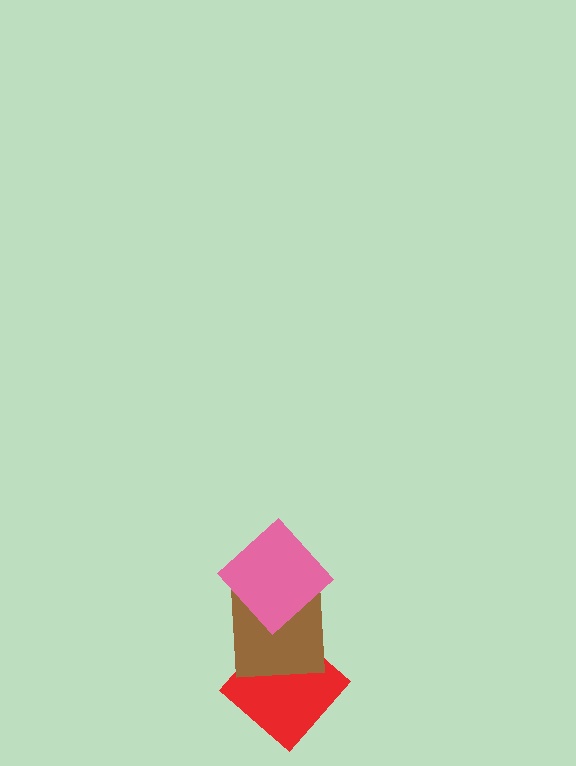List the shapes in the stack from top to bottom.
From top to bottom: the pink diamond, the brown square, the red diamond.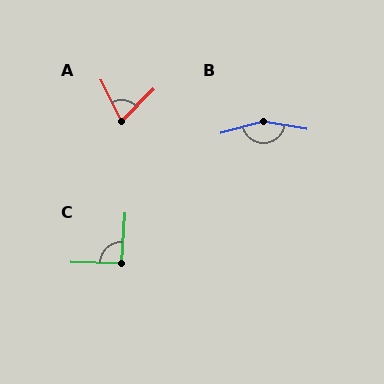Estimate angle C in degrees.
Approximately 92 degrees.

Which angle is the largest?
B, at approximately 155 degrees.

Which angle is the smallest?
A, at approximately 70 degrees.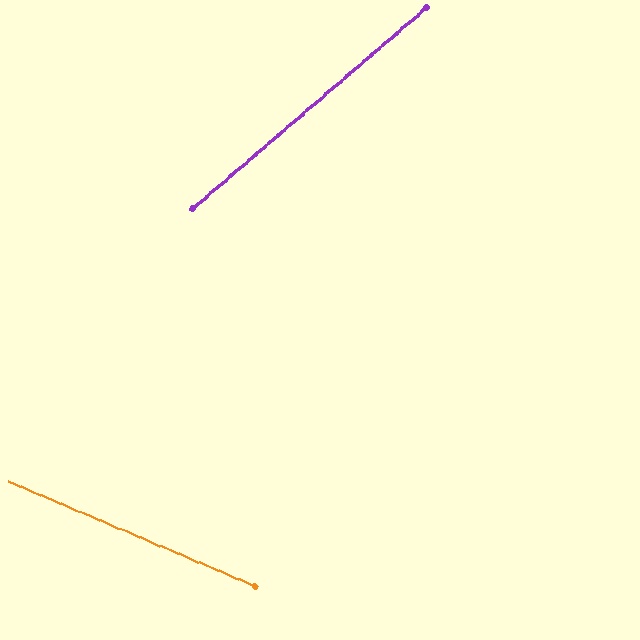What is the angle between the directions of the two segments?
Approximately 64 degrees.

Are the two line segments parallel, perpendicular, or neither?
Neither parallel nor perpendicular — they differ by about 64°.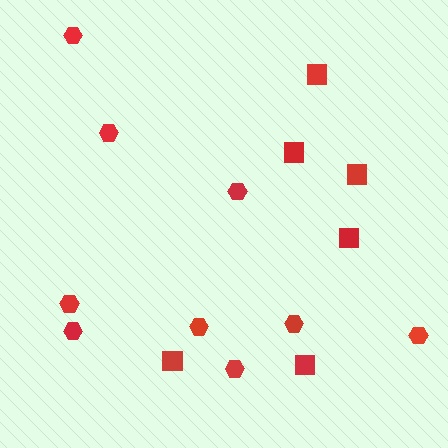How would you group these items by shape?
There are 2 groups: one group of squares (6) and one group of hexagons (9).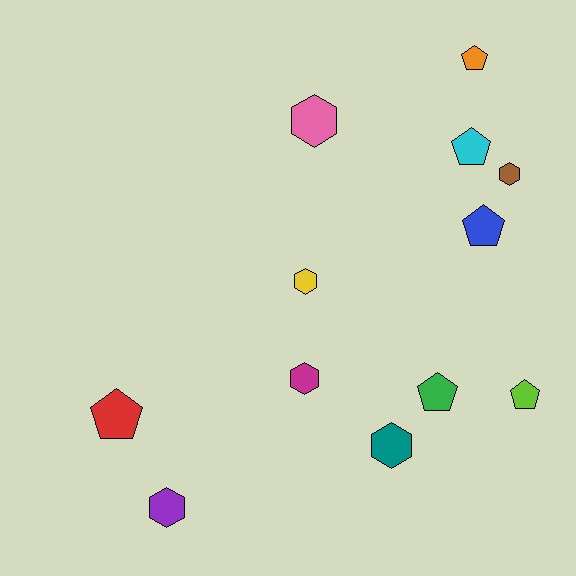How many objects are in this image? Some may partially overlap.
There are 12 objects.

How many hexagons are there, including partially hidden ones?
There are 6 hexagons.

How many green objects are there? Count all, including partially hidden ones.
There is 1 green object.